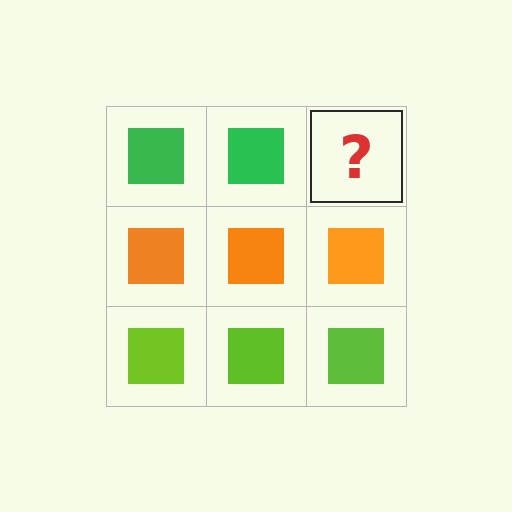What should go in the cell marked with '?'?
The missing cell should contain a green square.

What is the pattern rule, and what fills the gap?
The rule is that each row has a consistent color. The gap should be filled with a green square.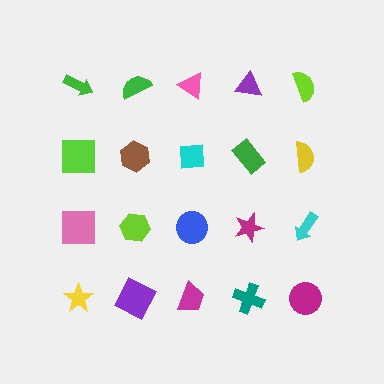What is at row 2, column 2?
A brown hexagon.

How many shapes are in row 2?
5 shapes.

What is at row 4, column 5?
A magenta circle.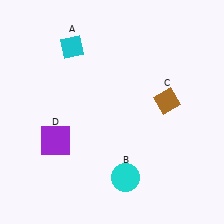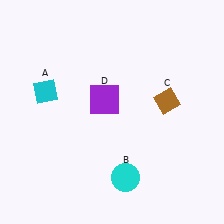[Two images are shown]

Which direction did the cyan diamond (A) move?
The cyan diamond (A) moved down.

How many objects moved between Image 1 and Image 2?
2 objects moved between the two images.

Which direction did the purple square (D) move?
The purple square (D) moved right.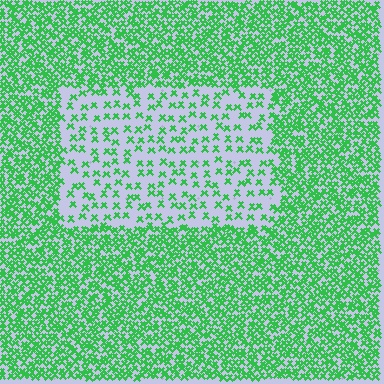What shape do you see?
I see a rectangle.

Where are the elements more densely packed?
The elements are more densely packed outside the rectangle boundary.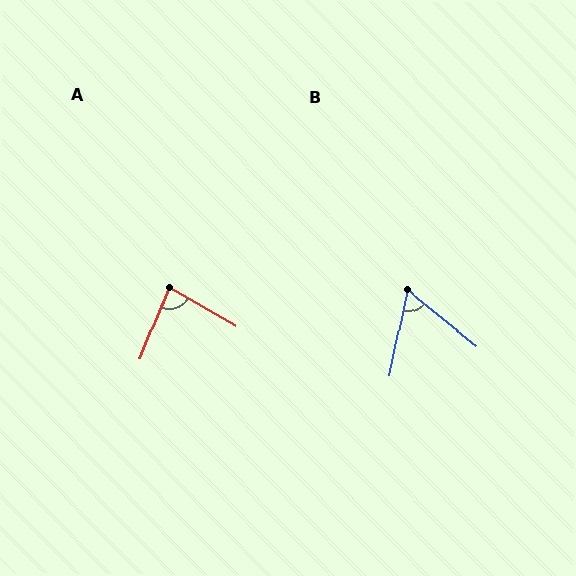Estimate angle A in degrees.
Approximately 81 degrees.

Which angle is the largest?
A, at approximately 81 degrees.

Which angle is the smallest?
B, at approximately 62 degrees.